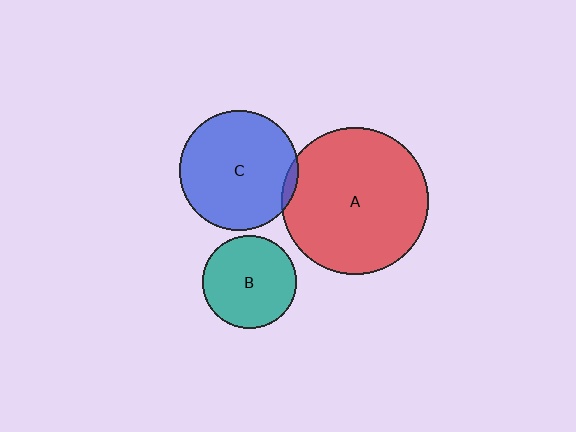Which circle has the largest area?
Circle A (red).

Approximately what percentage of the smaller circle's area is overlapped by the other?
Approximately 5%.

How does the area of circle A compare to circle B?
Approximately 2.5 times.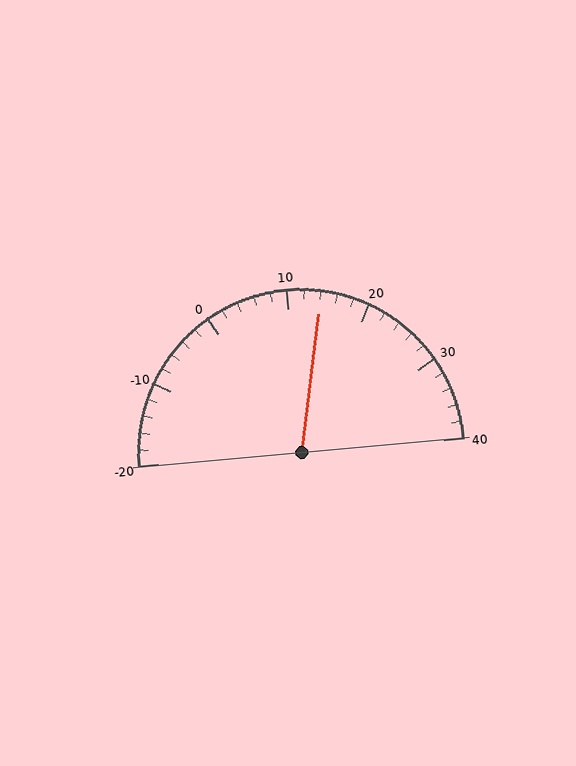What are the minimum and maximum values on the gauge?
The gauge ranges from -20 to 40.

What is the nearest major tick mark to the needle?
The nearest major tick mark is 10.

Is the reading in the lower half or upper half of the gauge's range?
The reading is in the upper half of the range (-20 to 40).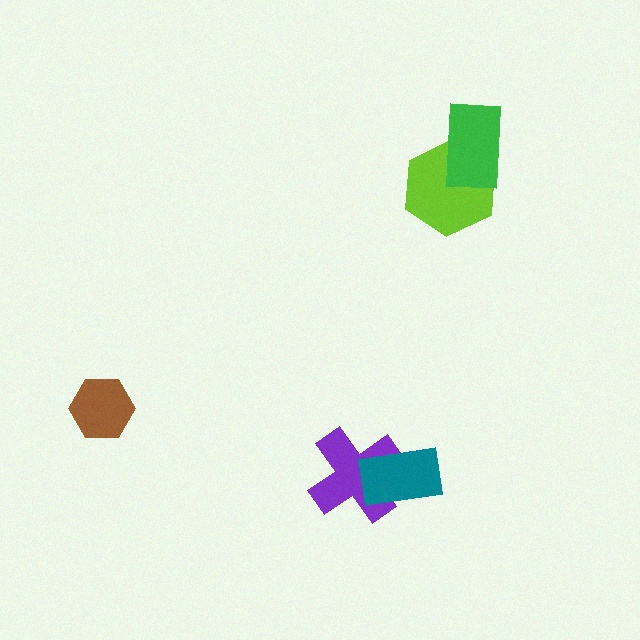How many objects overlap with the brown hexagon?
0 objects overlap with the brown hexagon.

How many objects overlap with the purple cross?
1 object overlaps with the purple cross.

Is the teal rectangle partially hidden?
No, no other shape covers it.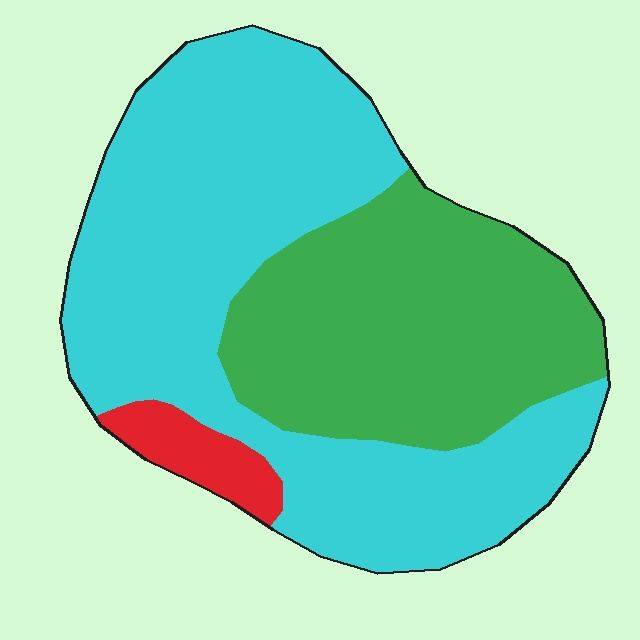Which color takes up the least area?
Red, at roughly 5%.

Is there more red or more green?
Green.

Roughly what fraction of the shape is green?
Green takes up about three eighths (3/8) of the shape.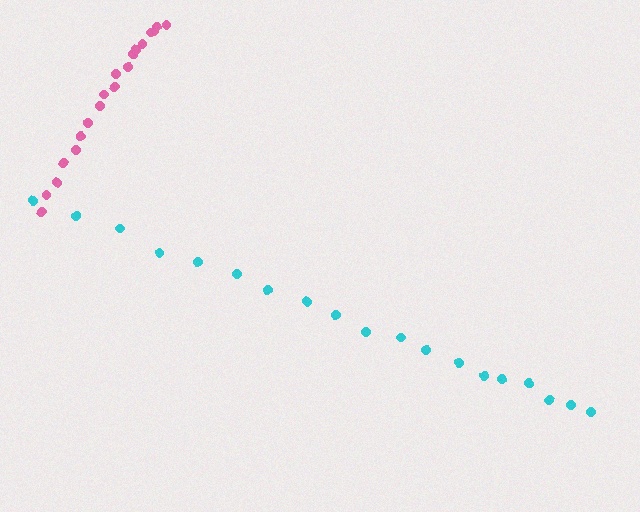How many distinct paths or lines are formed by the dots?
There are 2 distinct paths.